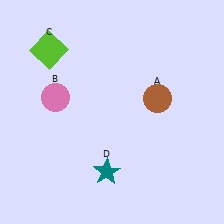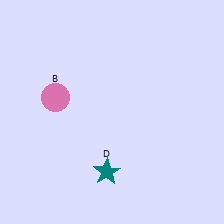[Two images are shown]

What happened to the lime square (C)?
The lime square (C) was removed in Image 2. It was in the top-left area of Image 1.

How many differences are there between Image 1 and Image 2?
There are 2 differences between the two images.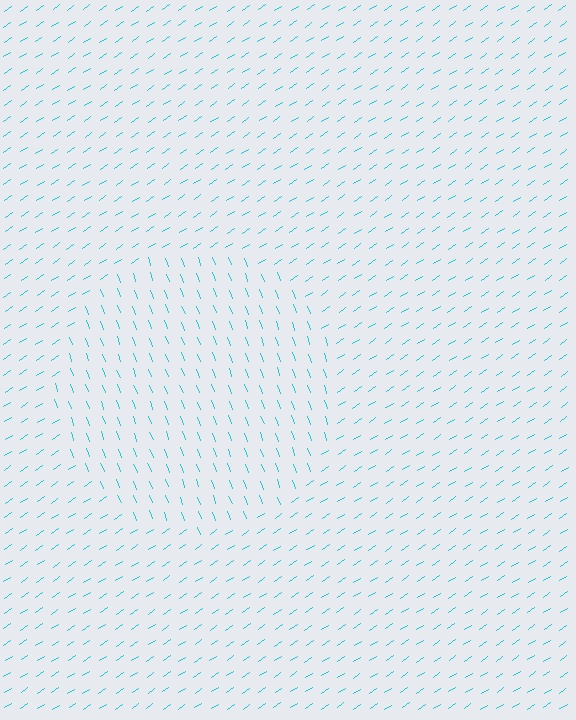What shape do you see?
I see a circle.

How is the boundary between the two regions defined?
The boundary is defined purely by a change in line orientation (approximately 77 degrees difference). All lines are the same color and thickness.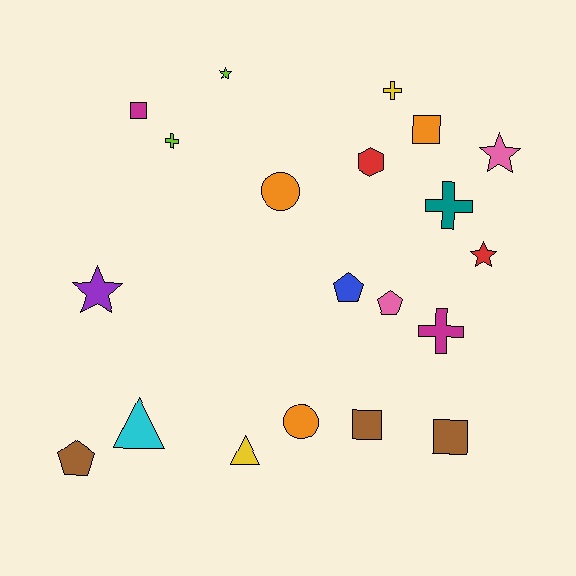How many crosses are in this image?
There are 4 crosses.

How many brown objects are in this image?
There are 3 brown objects.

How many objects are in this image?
There are 20 objects.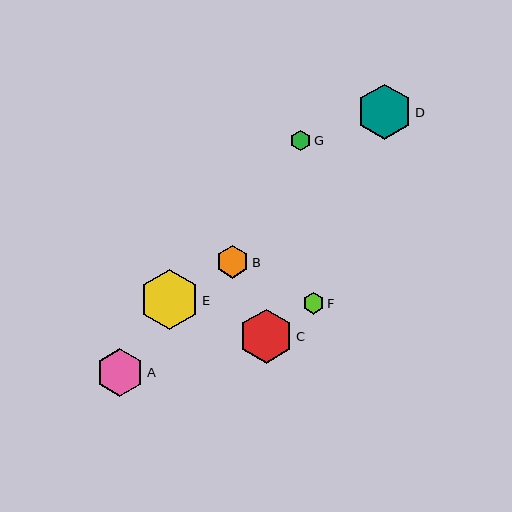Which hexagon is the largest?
Hexagon E is the largest with a size of approximately 60 pixels.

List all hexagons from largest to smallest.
From largest to smallest: E, D, C, A, B, F, G.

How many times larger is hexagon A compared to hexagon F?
Hexagon A is approximately 2.3 times the size of hexagon F.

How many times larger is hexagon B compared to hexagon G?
Hexagon B is approximately 1.6 times the size of hexagon G.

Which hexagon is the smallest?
Hexagon G is the smallest with a size of approximately 20 pixels.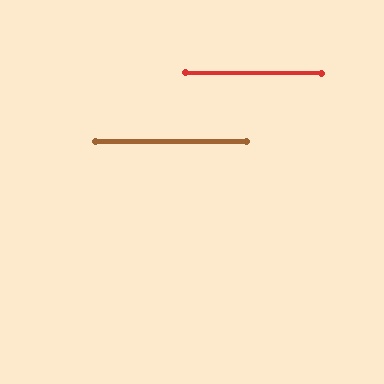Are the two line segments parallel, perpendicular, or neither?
Parallel — their directions differ by only 0.4°.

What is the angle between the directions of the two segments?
Approximately 0 degrees.